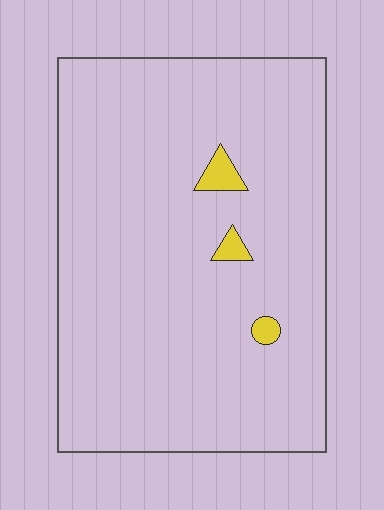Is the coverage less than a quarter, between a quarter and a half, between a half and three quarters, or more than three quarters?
Less than a quarter.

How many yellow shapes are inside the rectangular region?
3.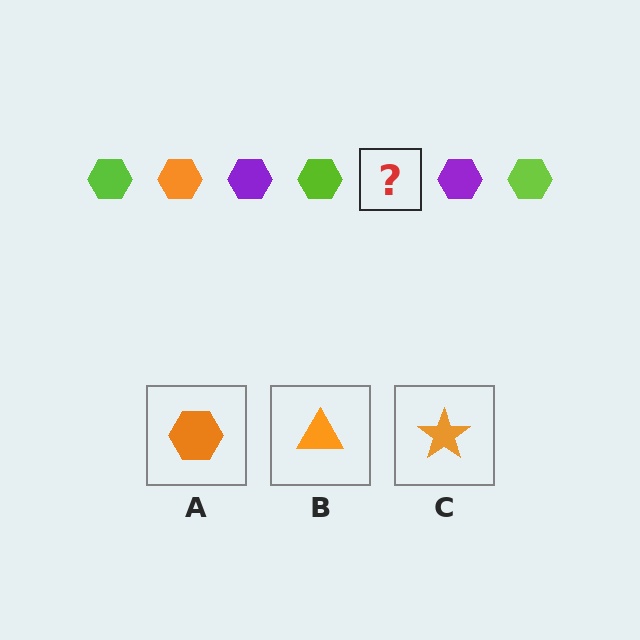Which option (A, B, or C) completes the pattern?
A.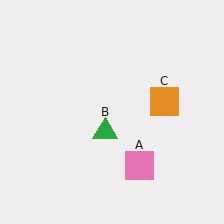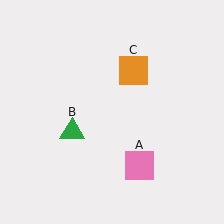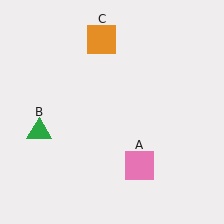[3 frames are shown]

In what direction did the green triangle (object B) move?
The green triangle (object B) moved left.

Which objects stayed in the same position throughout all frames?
Pink square (object A) remained stationary.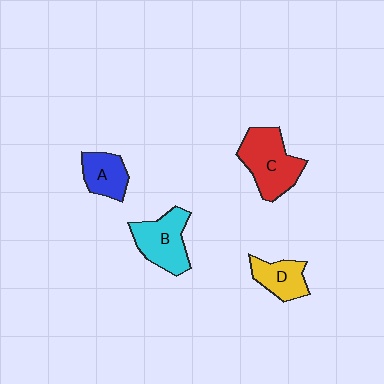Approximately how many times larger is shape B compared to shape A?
Approximately 1.5 times.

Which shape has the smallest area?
Shape A (blue).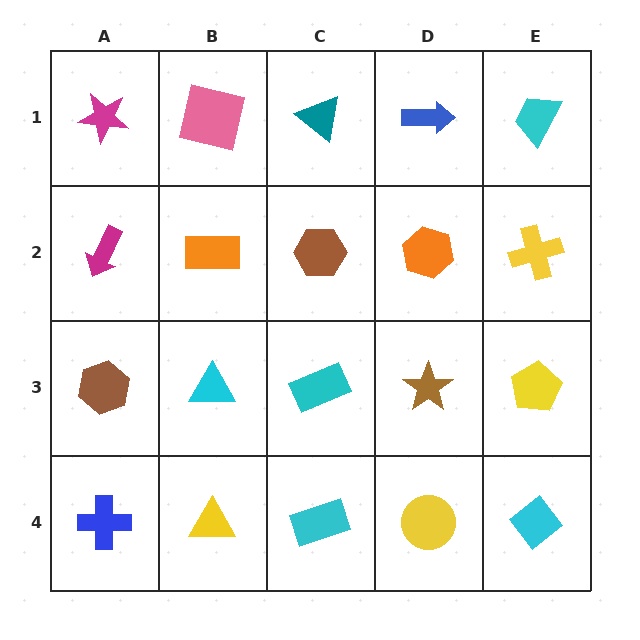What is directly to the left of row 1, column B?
A magenta star.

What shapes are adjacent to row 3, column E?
A yellow cross (row 2, column E), a cyan diamond (row 4, column E), a brown star (row 3, column D).